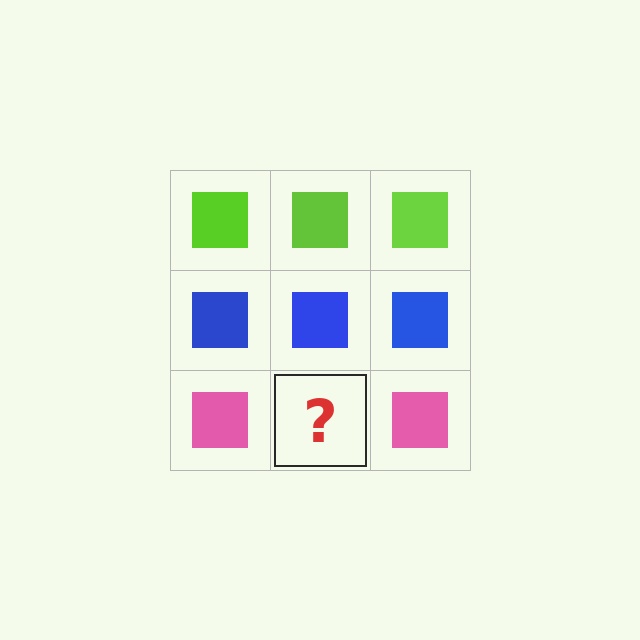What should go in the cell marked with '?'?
The missing cell should contain a pink square.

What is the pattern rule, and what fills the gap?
The rule is that each row has a consistent color. The gap should be filled with a pink square.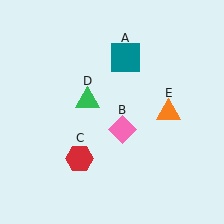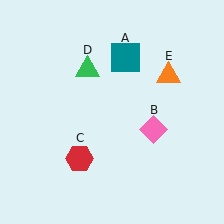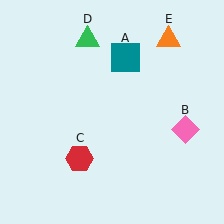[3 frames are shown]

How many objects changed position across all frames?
3 objects changed position: pink diamond (object B), green triangle (object D), orange triangle (object E).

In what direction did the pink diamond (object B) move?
The pink diamond (object B) moved right.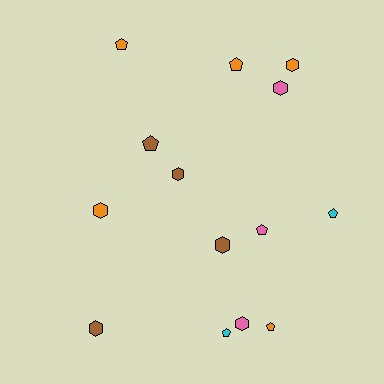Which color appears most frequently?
Orange, with 5 objects.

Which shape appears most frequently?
Pentagon, with 7 objects.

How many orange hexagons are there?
There are 2 orange hexagons.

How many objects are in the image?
There are 14 objects.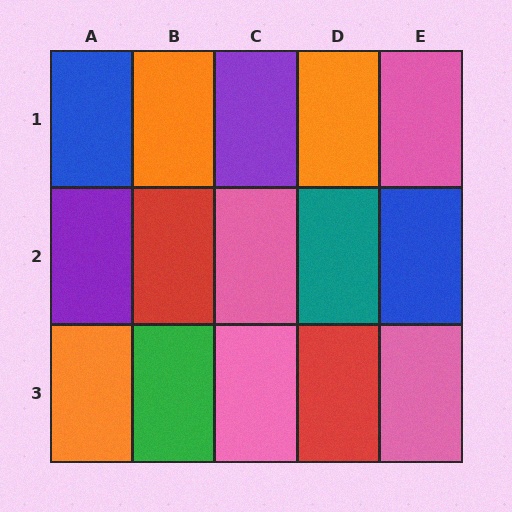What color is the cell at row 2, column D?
Teal.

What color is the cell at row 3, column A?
Orange.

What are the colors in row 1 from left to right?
Blue, orange, purple, orange, pink.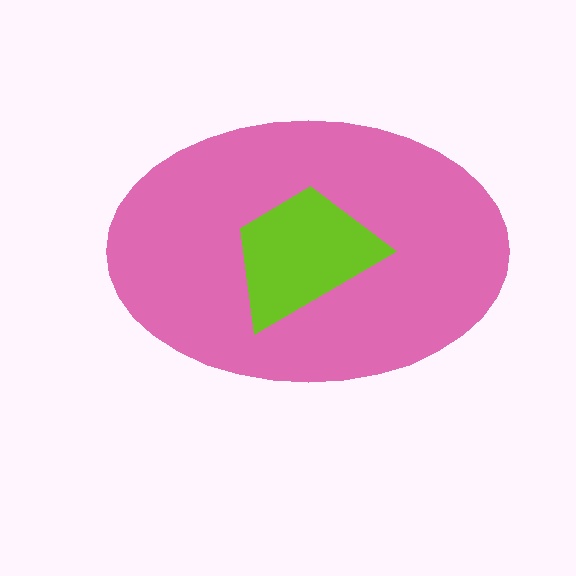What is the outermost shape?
The pink ellipse.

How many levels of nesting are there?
2.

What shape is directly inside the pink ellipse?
The lime trapezoid.